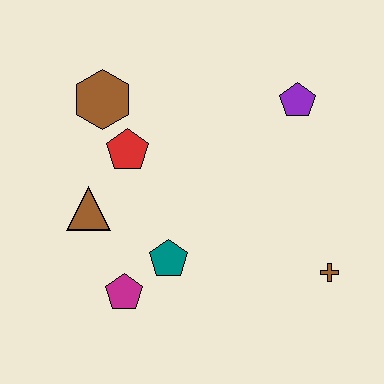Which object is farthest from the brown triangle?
The brown cross is farthest from the brown triangle.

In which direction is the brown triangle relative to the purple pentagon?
The brown triangle is to the left of the purple pentagon.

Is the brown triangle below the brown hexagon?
Yes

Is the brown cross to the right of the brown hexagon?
Yes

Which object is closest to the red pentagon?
The brown hexagon is closest to the red pentagon.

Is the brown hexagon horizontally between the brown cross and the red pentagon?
No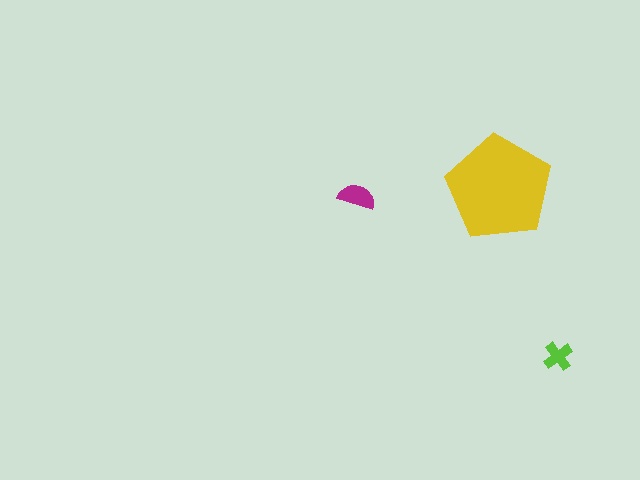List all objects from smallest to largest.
The lime cross, the magenta semicircle, the yellow pentagon.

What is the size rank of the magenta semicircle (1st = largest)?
2nd.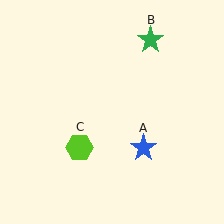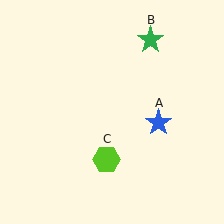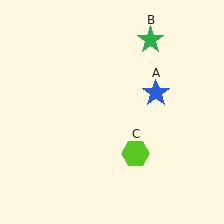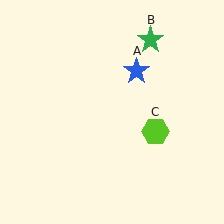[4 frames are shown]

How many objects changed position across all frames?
2 objects changed position: blue star (object A), lime hexagon (object C).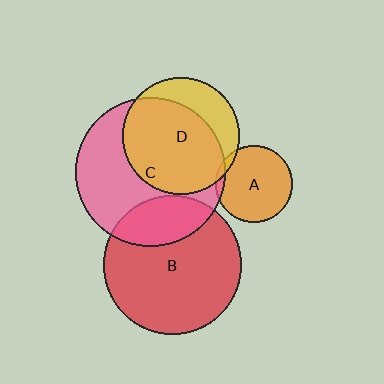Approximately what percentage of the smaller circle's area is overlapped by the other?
Approximately 25%.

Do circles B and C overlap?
Yes.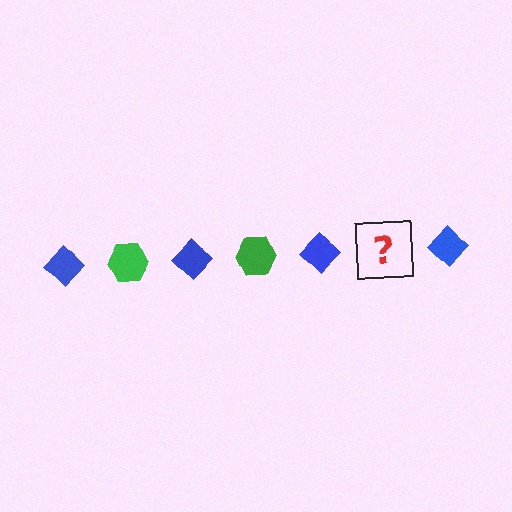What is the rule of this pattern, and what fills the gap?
The rule is that the pattern alternates between blue diamond and green hexagon. The gap should be filled with a green hexagon.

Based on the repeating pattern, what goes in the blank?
The blank should be a green hexagon.